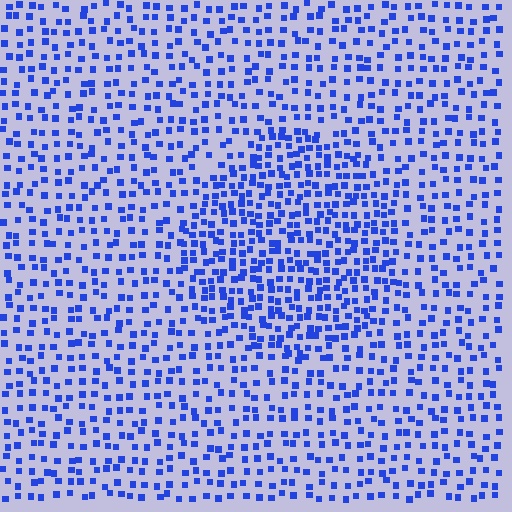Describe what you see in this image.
The image contains small blue elements arranged at two different densities. A circle-shaped region is visible where the elements are more densely packed than the surrounding area.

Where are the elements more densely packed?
The elements are more densely packed inside the circle boundary.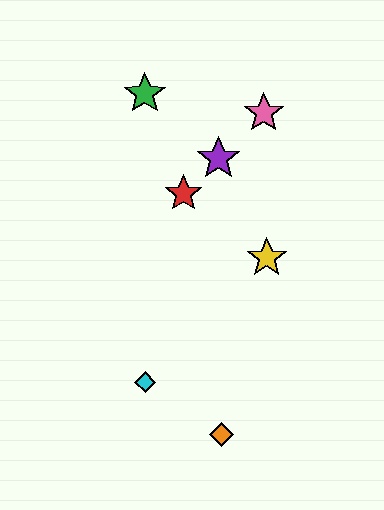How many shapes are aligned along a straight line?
4 shapes (the red star, the blue star, the purple star, the pink star) are aligned along a straight line.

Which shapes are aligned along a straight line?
The red star, the blue star, the purple star, the pink star are aligned along a straight line.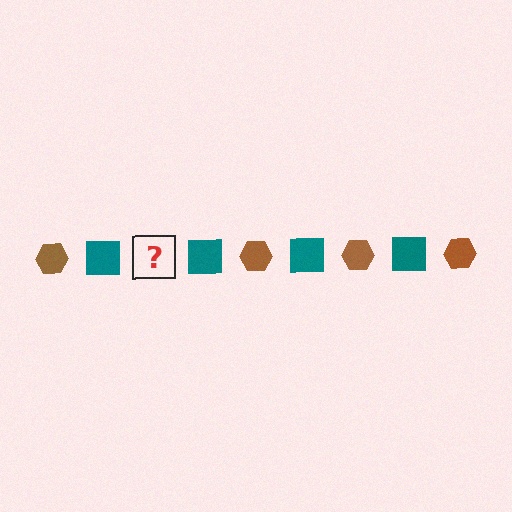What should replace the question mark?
The question mark should be replaced with a brown hexagon.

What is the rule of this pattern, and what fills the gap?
The rule is that the pattern alternates between brown hexagon and teal square. The gap should be filled with a brown hexagon.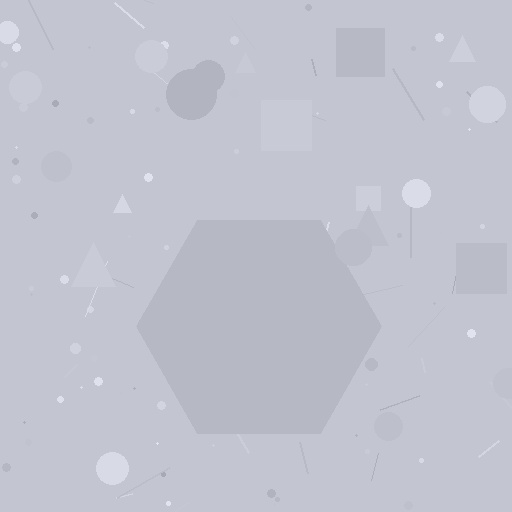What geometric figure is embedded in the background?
A hexagon is embedded in the background.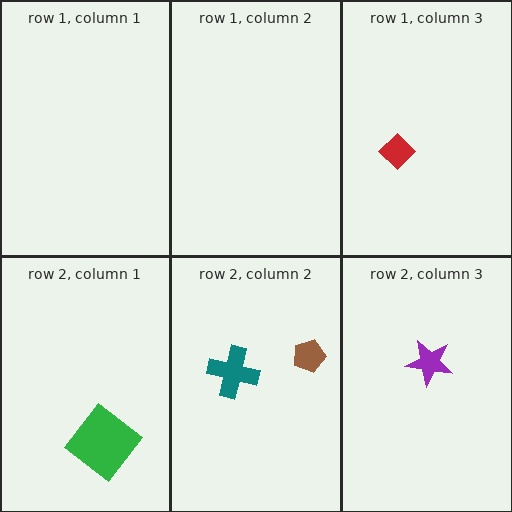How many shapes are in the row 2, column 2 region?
2.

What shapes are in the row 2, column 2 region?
The teal cross, the brown pentagon.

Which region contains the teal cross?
The row 2, column 2 region.